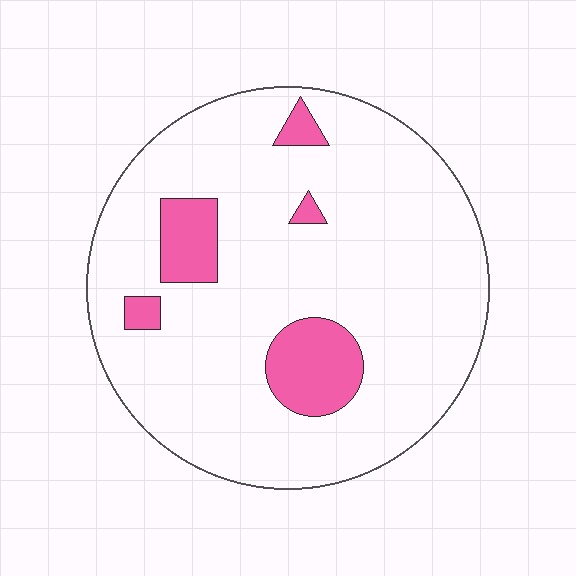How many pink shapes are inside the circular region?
5.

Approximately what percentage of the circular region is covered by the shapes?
Approximately 15%.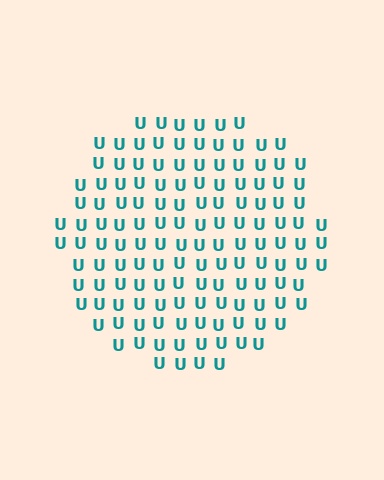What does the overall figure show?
The overall figure shows a circle.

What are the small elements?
The small elements are letter U's.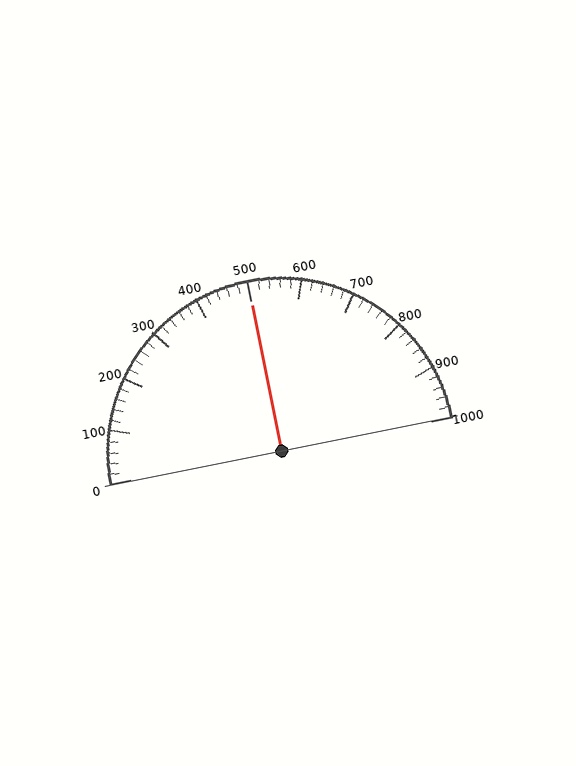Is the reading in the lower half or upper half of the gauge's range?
The reading is in the upper half of the range (0 to 1000).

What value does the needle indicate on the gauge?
The needle indicates approximately 500.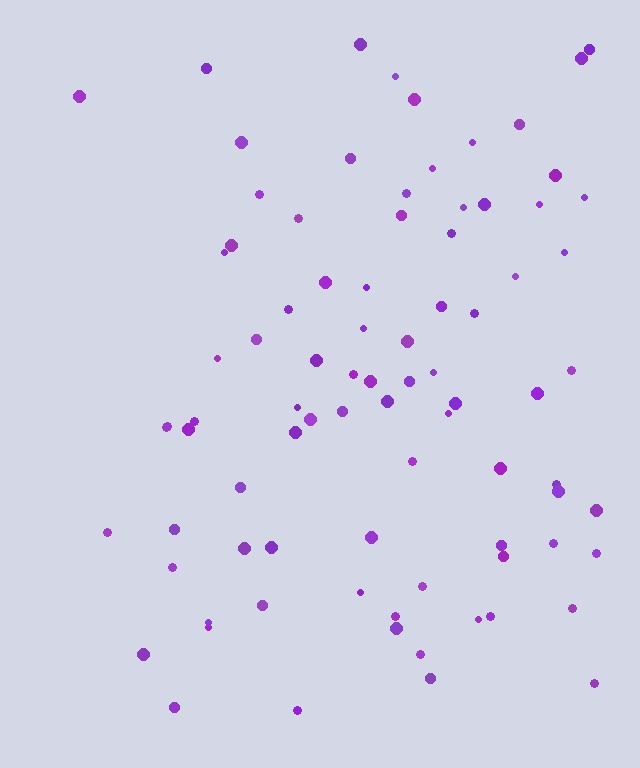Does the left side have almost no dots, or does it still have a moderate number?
Still a moderate number, just noticeably fewer than the right.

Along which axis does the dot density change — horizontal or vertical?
Horizontal.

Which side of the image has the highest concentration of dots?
The right.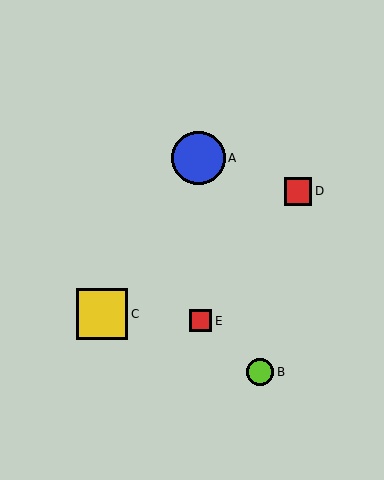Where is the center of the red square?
The center of the red square is at (200, 321).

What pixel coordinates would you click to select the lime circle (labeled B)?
Click at (260, 372) to select the lime circle B.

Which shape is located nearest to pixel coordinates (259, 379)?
The lime circle (labeled B) at (260, 372) is nearest to that location.